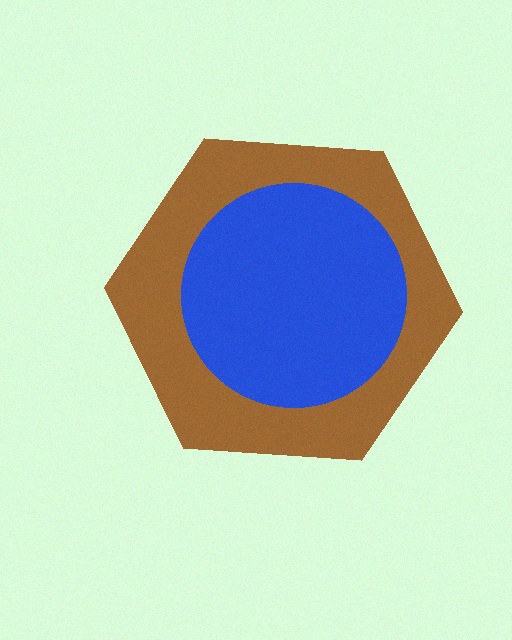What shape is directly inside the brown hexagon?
The blue circle.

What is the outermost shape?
The brown hexagon.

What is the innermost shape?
The blue circle.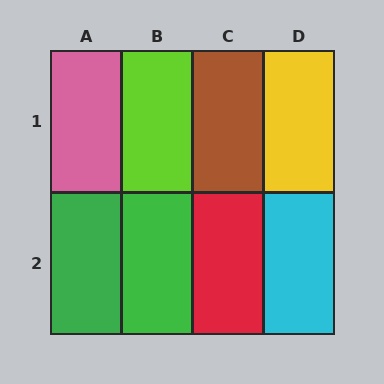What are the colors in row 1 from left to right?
Pink, lime, brown, yellow.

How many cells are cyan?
1 cell is cyan.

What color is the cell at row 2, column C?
Red.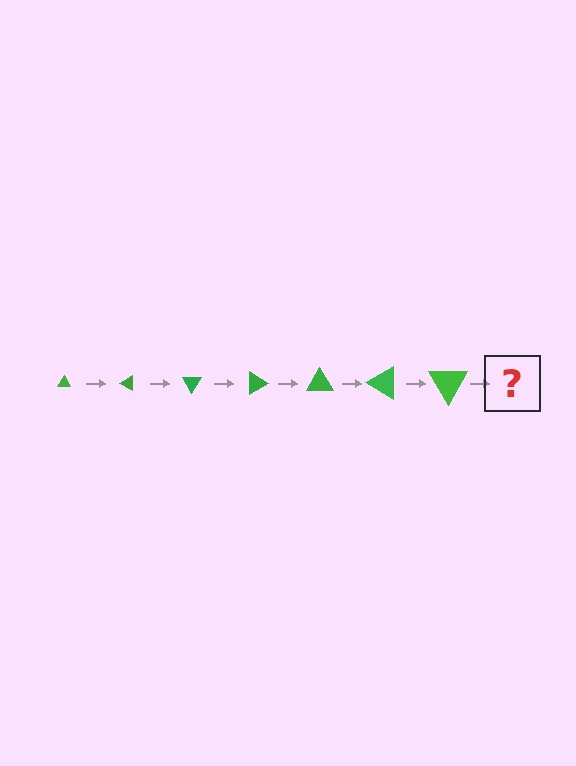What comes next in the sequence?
The next element should be a triangle, larger than the previous one and rotated 210 degrees from the start.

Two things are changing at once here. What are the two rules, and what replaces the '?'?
The two rules are that the triangle grows larger each step and it rotates 30 degrees each step. The '?' should be a triangle, larger than the previous one and rotated 210 degrees from the start.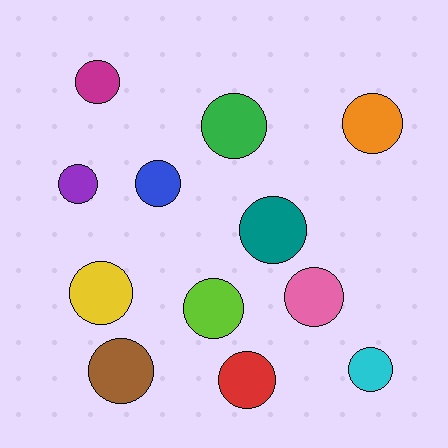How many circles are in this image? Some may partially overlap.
There are 12 circles.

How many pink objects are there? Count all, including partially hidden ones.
There is 1 pink object.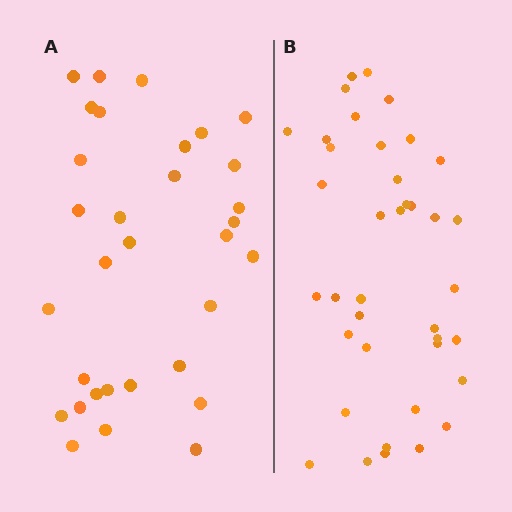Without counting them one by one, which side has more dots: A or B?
Region B (the right region) has more dots.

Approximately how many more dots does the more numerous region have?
Region B has roughly 8 or so more dots than region A.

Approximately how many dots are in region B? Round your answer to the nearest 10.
About 40 dots. (The exact count is 39, which rounds to 40.)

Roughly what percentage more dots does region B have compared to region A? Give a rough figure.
About 20% more.